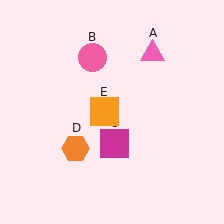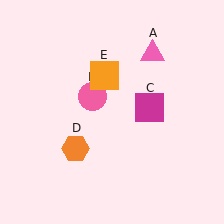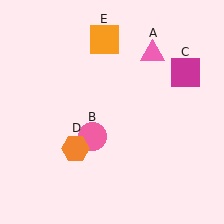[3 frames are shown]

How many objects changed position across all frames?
3 objects changed position: pink circle (object B), magenta square (object C), orange square (object E).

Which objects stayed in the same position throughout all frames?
Pink triangle (object A) and orange hexagon (object D) remained stationary.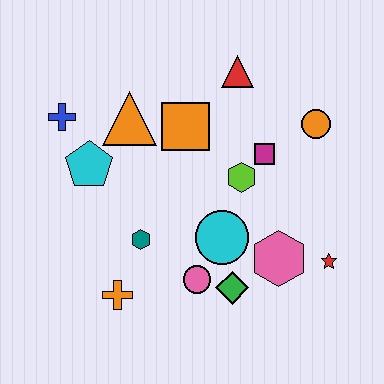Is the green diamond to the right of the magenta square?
No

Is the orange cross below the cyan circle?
Yes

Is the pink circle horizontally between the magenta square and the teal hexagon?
Yes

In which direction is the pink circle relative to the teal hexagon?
The pink circle is to the right of the teal hexagon.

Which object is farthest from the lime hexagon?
The blue cross is farthest from the lime hexagon.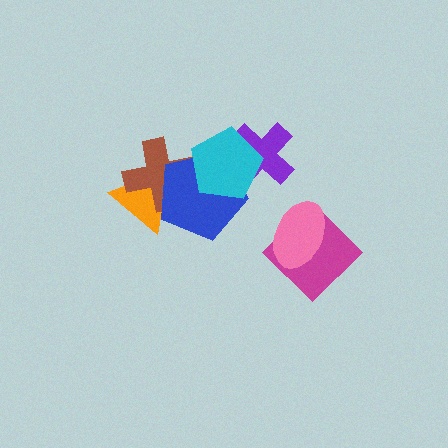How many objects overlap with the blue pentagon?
3 objects overlap with the blue pentagon.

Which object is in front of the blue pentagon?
The cyan pentagon is in front of the blue pentagon.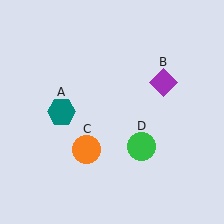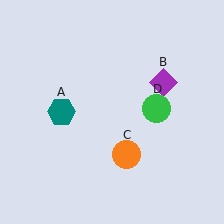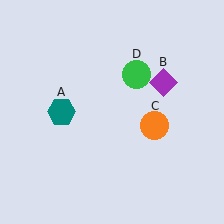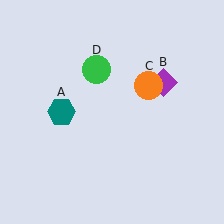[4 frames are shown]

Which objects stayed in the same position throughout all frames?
Teal hexagon (object A) and purple diamond (object B) remained stationary.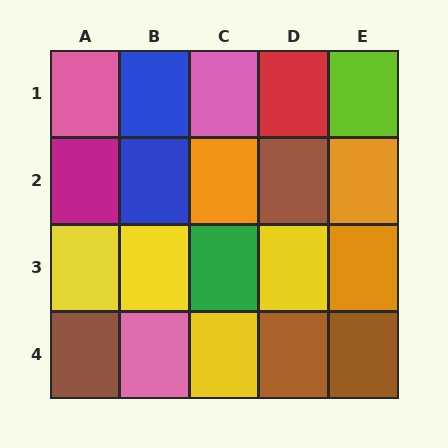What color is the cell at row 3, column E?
Orange.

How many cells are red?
1 cell is red.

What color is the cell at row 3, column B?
Yellow.